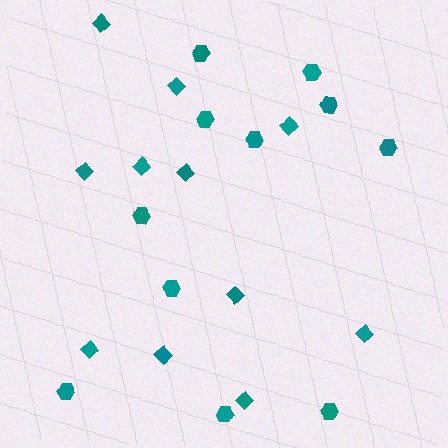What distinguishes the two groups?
There are 2 groups: one group of diamonds (11) and one group of hexagons (11).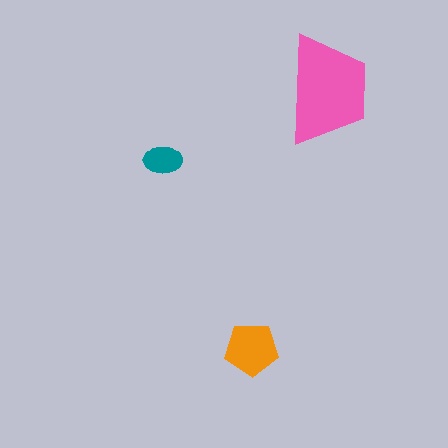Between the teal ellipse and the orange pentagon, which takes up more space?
The orange pentagon.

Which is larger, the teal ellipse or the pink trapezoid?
The pink trapezoid.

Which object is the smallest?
The teal ellipse.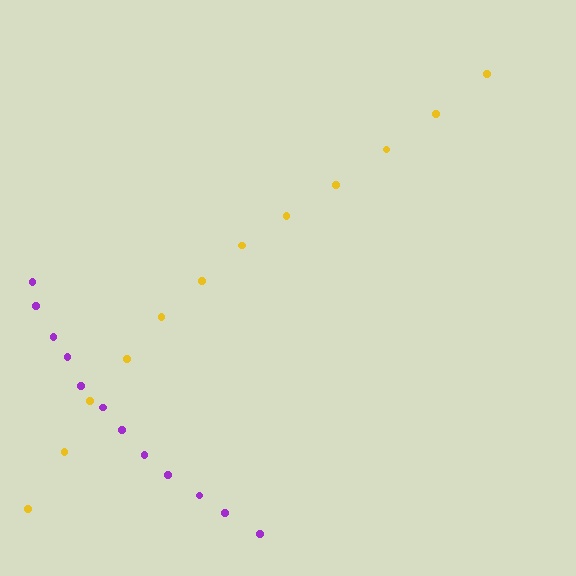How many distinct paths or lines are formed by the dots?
There are 2 distinct paths.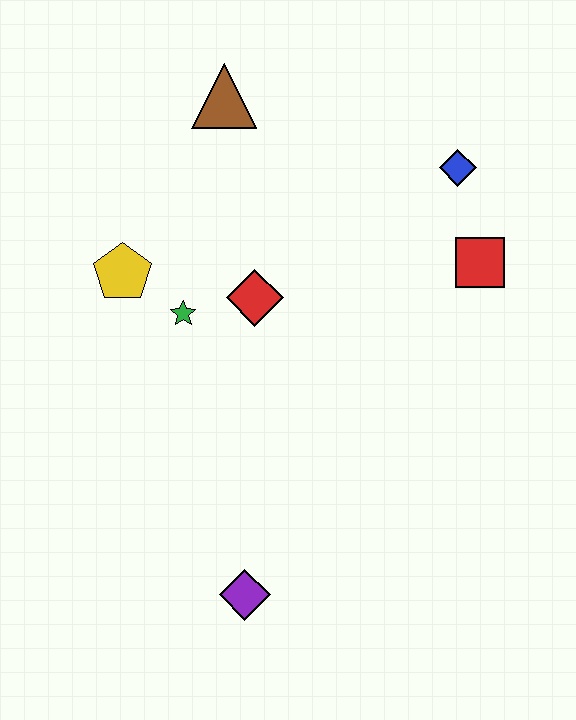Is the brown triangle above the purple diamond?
Yes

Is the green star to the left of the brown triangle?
Yes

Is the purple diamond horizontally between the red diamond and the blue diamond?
No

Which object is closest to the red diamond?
The green star is closest to the red diamond.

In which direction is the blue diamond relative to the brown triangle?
The blue diamond is to the right of the brown triangle.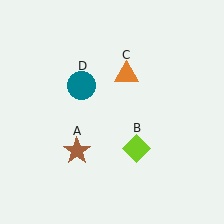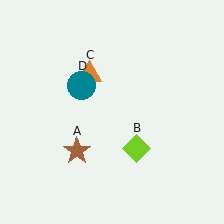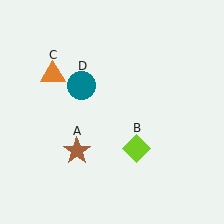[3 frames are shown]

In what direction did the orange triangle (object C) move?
The orange triangle (object C) moved left.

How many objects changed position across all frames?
1 object changed position: orange triangle (object C).